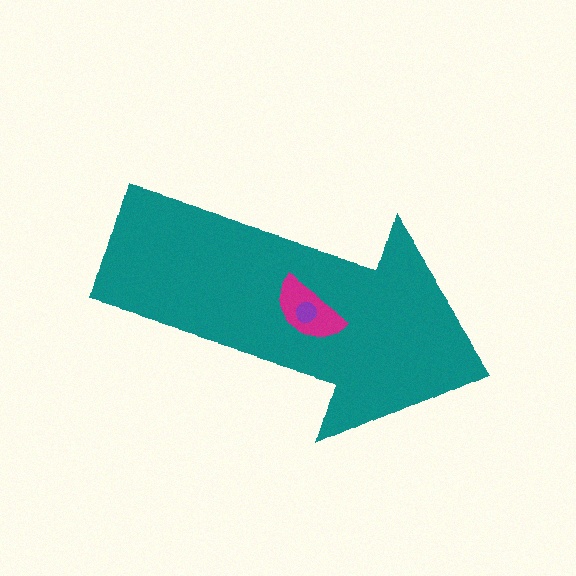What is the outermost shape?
The teal arrow.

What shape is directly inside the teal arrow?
The magenta semicircle.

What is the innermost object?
The purple circle.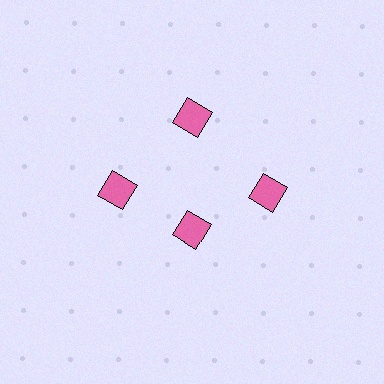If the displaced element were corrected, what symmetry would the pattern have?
It would have 4-fold rotational symmetry — the pattern would map onto itself every 90 degrees.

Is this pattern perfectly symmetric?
No. The 4 pink diamonds are arranged in a ring, but one element near the 6 o'clock position is pulled inward toward the center, breaking the 4-fold rotational symmetry.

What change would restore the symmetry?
The symmetry would be restored by moving it outward, back onto the ring so that all 4 diamonds sit at equal angles and equal distance from the center.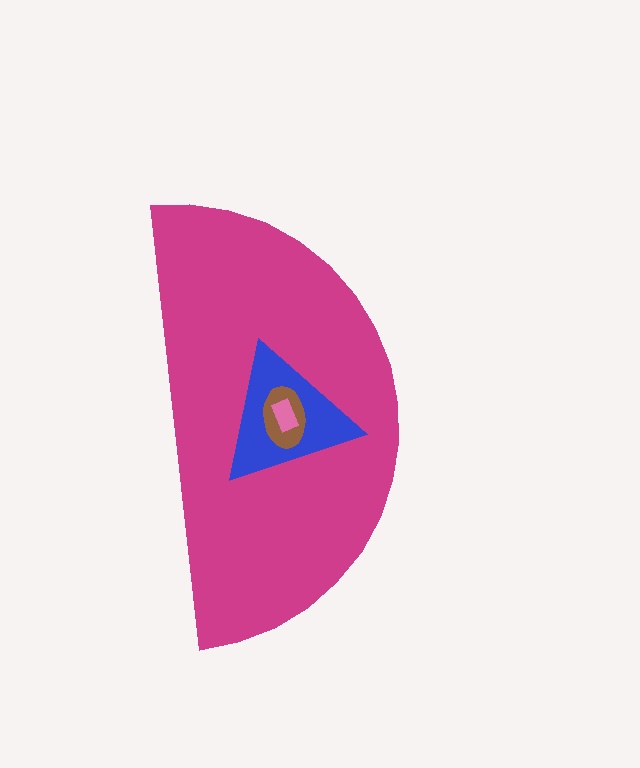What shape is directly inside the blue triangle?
The brown ellipse.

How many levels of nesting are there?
4.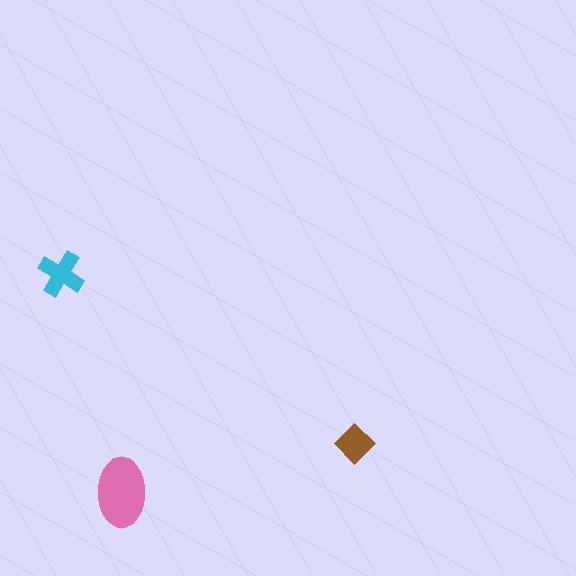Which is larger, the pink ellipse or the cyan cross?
The pink ellipse.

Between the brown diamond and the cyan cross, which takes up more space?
The cyan cross.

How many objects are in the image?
There are 3 objects in the image.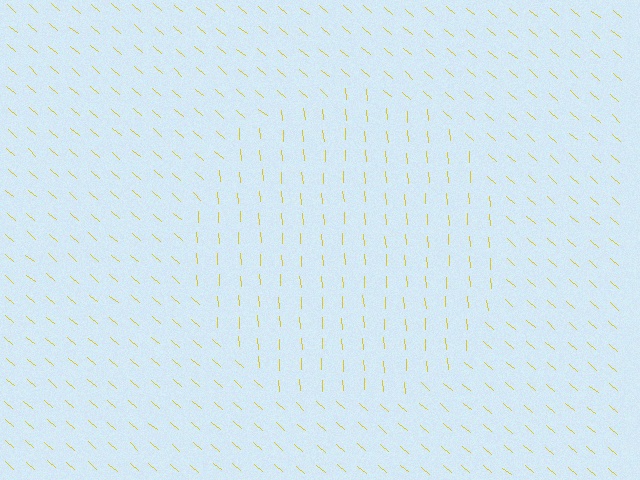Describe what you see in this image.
The image is filled with small yellow line segments. A circle region in the image has lines oriented differently from the surrounding lines, creating a visible texture boundary.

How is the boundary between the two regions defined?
The boundary is defined purely by a change in line orientation (approximately 45 degrees difference). All lines are the same color and thickness.